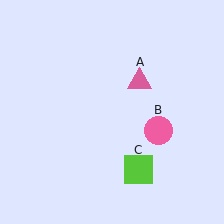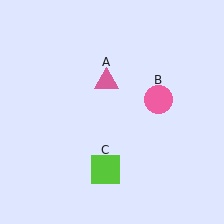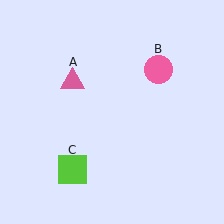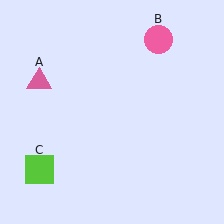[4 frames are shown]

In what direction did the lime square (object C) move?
The lime square (object C) moved left.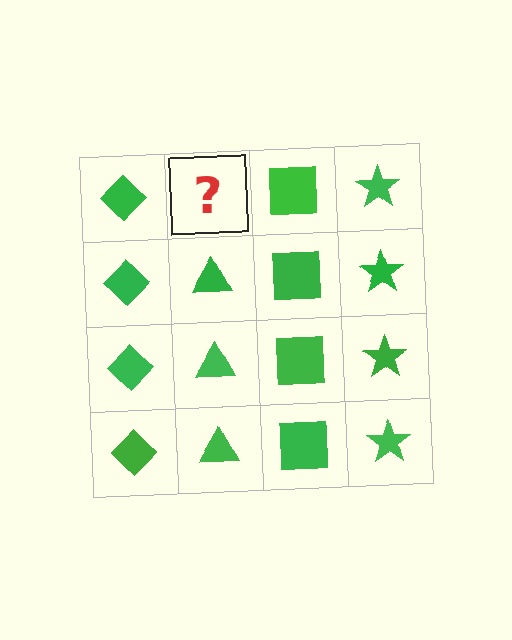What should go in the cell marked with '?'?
The missing cell should contain a green triangle.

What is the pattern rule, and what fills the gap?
The rule is that each column has a consistent shape. The gap should be filled with a green triangle.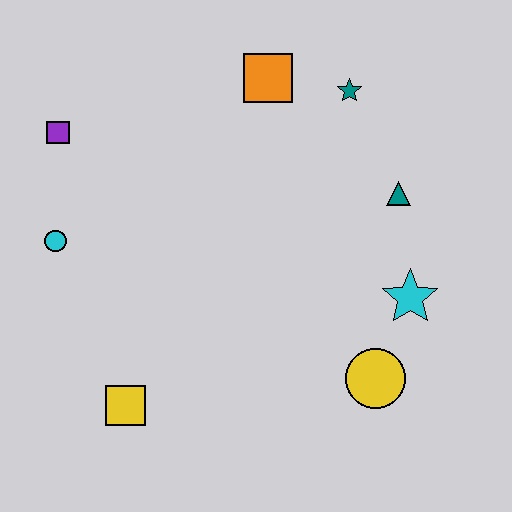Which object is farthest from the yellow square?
The teal star is farthest from the yellow square.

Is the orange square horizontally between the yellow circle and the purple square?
Yes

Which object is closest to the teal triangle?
The cyan star is closest to the teal triangle.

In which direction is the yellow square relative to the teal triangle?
The yellow square is to the left of the teal triangle.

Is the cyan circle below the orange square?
Yes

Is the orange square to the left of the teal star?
Yes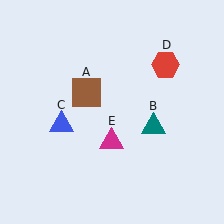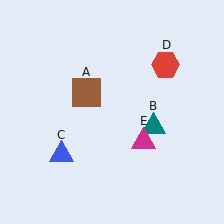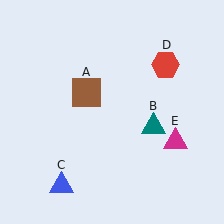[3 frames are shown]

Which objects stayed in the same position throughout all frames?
Brown square (object A) and teal triangle (object B) and red hexagon (object D) remained stationary.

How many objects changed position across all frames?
2 objects changed position: blue triangle (object C), magenta triangle (object E).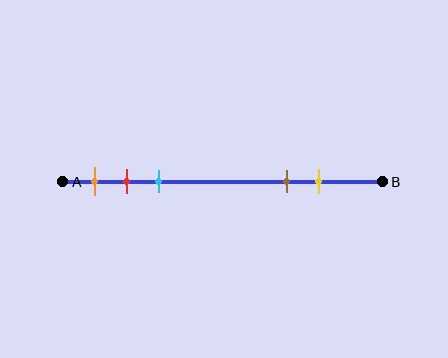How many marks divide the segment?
There are 5 marks dividing the segment.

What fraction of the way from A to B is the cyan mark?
The cyan mark is approximately 30% (0.3) of the way from A to B.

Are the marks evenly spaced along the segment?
No, the marks are not evenly spaced.